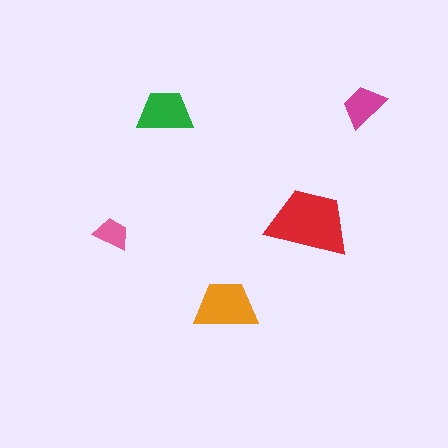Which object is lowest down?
The orange trapezoid is bottommost.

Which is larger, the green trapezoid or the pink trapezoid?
The green one.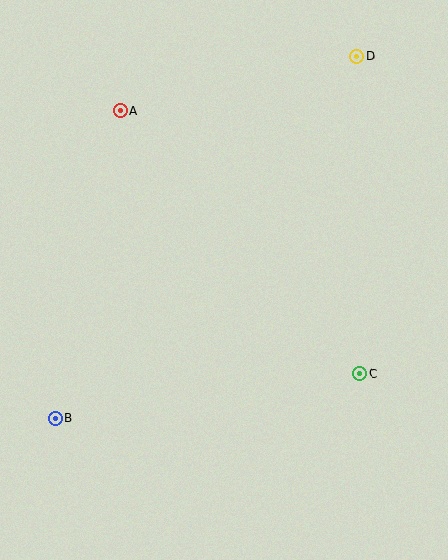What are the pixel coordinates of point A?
Point A is at (120, 111).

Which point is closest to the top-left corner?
Point A is closest to the top-left corner.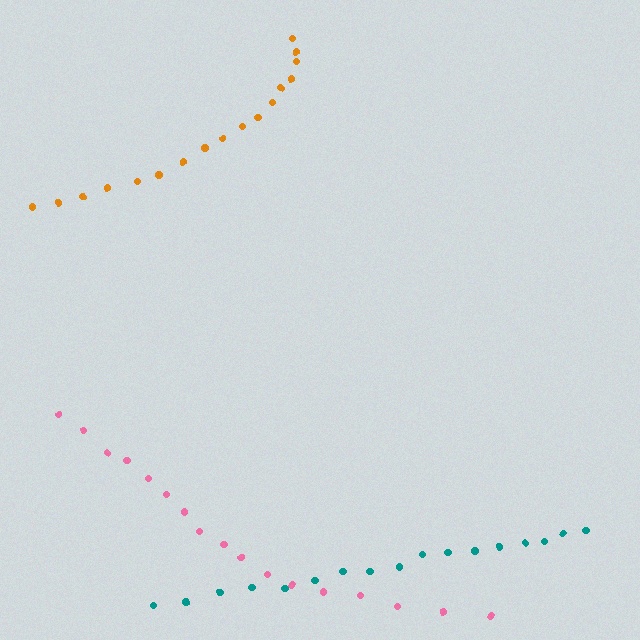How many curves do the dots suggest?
There are 3 distinct paths.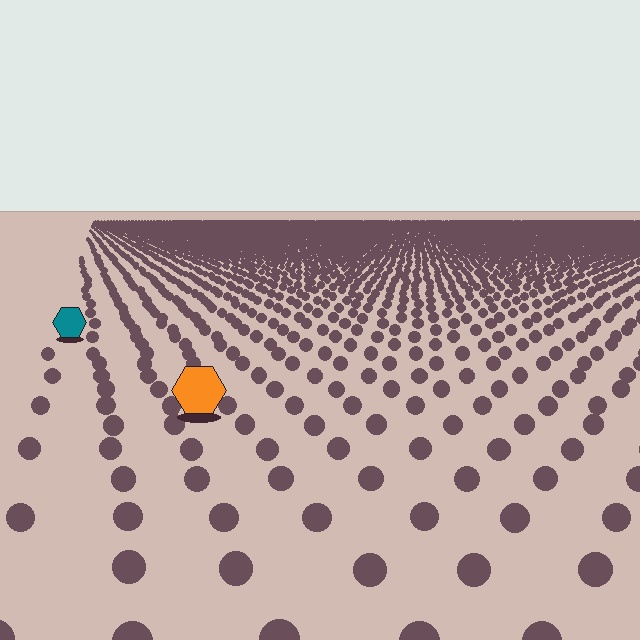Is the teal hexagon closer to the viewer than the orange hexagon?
No. The orange hexagon is closer — you can tell from the texture gradient: the ground texture is coarser near it.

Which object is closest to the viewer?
The orange hexagon is closest. The texture marks near it are larger and more spread out.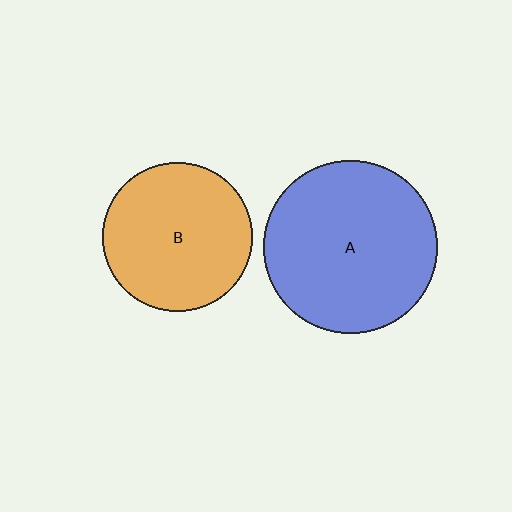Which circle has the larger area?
Circle A (blue).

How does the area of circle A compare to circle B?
Approximately 1.3 times.